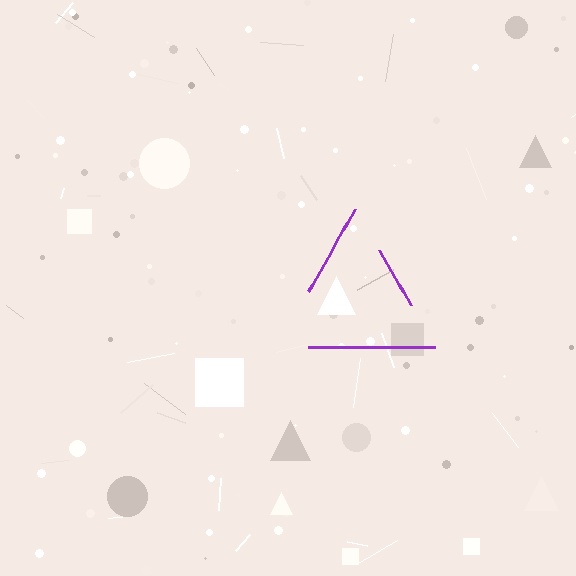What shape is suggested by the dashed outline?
The dashed outline suggests a triangle.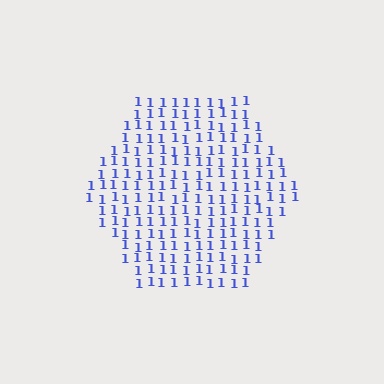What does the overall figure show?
The overall figure shows a hexagon.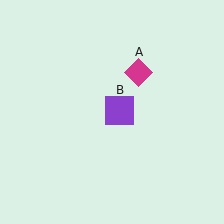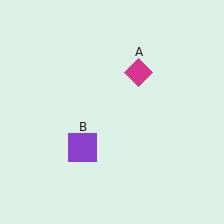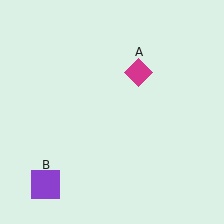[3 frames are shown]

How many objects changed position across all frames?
1 object changed position: purple square (object B).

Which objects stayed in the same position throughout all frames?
Magenta diamond (object A) remained stationary.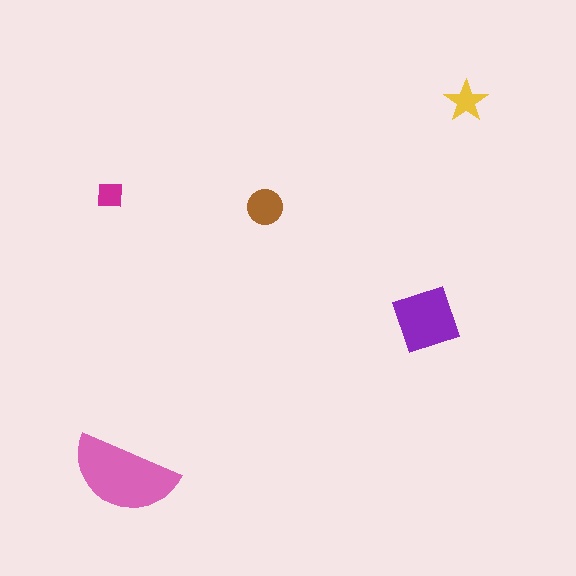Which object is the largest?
The pink semicircle.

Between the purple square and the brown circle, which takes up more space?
The purple square.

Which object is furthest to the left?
The magenta square is leftmost.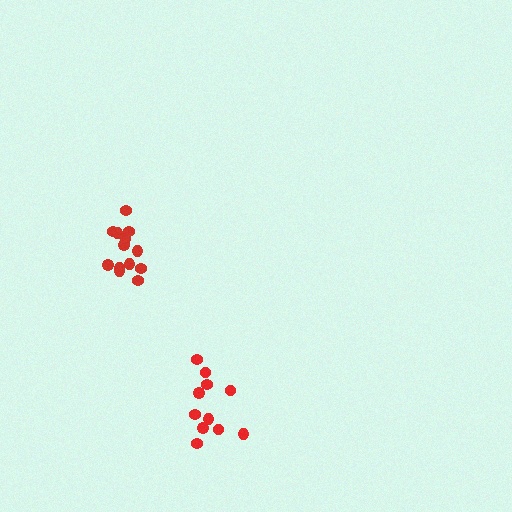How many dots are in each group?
Group 1: 13 dots, Group 2: 11 dots (24 total).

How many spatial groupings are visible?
There are 2 spatial groupings.